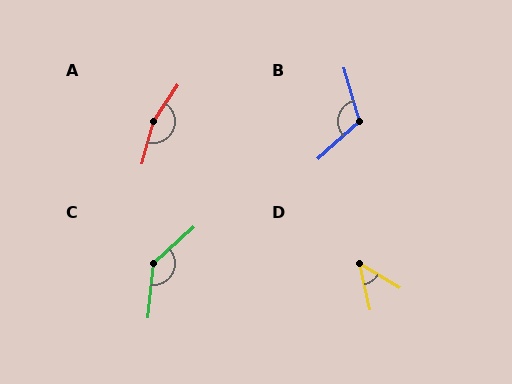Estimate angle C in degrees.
Approximately 138 degrees.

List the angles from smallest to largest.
D (46°), B (116°), C (138°), A (161°).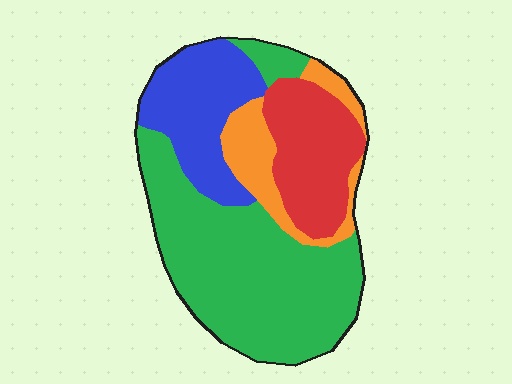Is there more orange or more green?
Green.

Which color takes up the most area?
Green, at roughly 50%.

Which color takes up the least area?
Orange, at roughly 10%.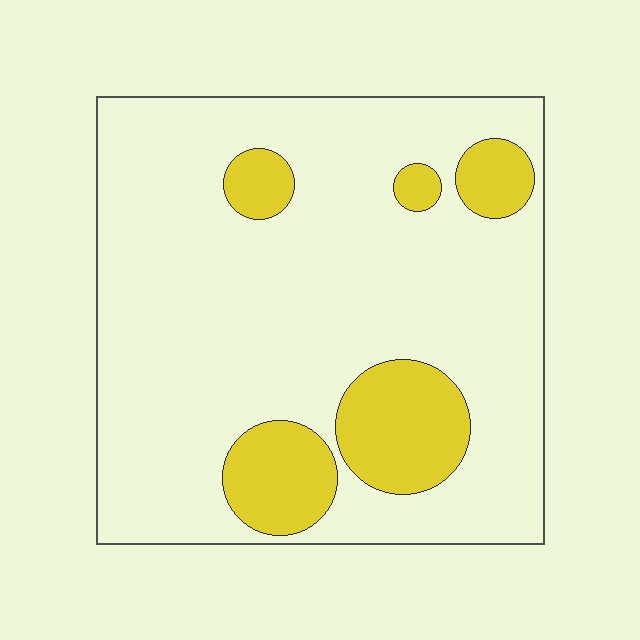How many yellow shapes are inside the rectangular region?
5.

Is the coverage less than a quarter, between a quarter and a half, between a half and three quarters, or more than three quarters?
Less than a quarter.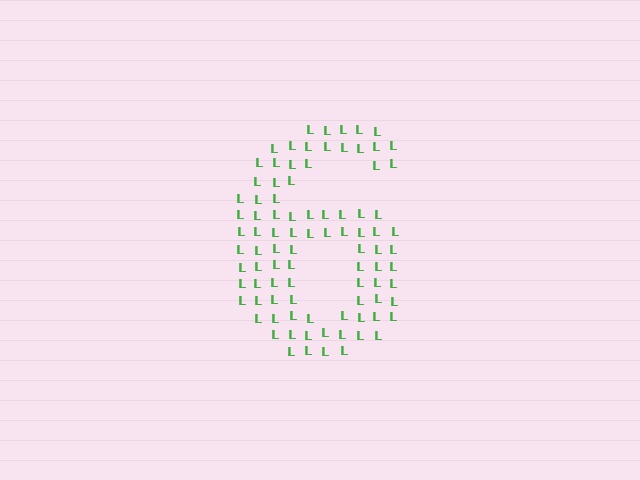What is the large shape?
The large shape is the digit 6.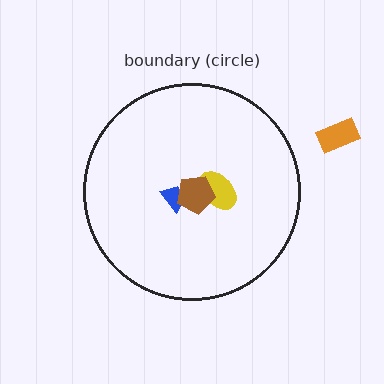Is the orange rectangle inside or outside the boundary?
Outside.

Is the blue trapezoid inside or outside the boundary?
Inside.